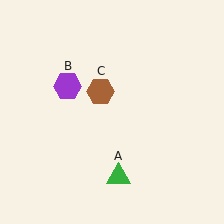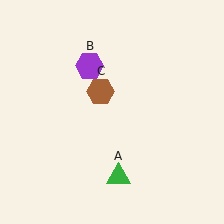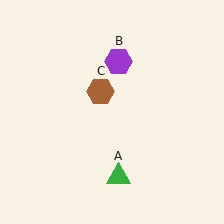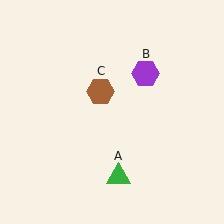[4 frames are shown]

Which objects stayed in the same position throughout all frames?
Green triangle (object A) and brown hexagon (object C) remained stationary.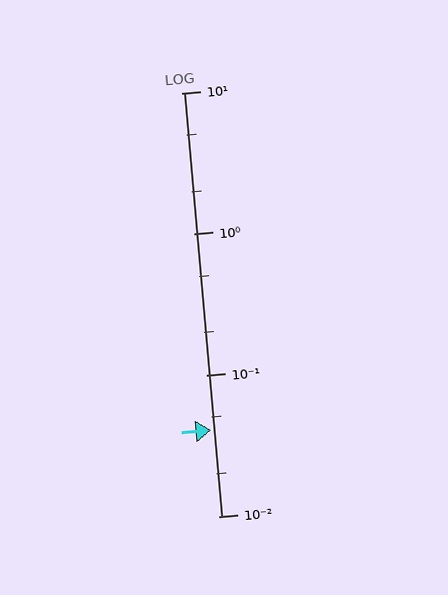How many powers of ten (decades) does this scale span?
The scale spans 3 decades, from 0.01 to 10.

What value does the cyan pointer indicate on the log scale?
The pointer indicates approximately 0.041.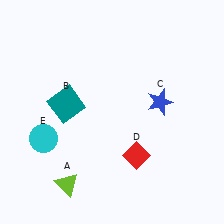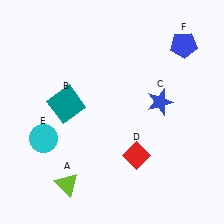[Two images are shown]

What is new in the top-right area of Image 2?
A blue pentagon (F) was added in the top-right area of Image 2.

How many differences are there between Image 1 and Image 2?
There is 1 difference between the two images.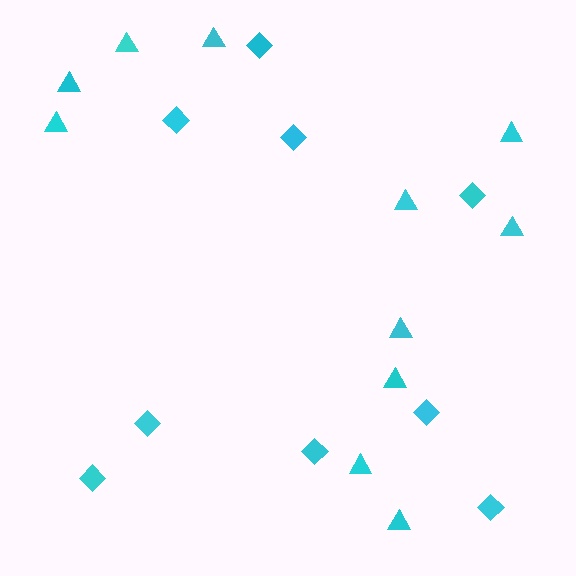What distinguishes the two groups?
There are 2 groups: one group of triangles (11) and one group of diamonds (9).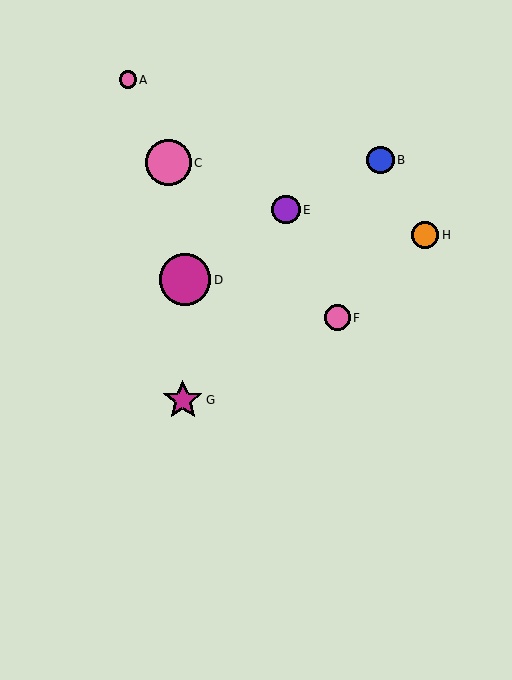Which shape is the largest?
The magenta circle (labeled D) is the largest.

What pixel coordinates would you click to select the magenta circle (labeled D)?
Click at (185, 280) to select the magenta circle D.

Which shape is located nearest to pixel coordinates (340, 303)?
The pink circle (labeled F) at (337, 318) is nearest to that location.